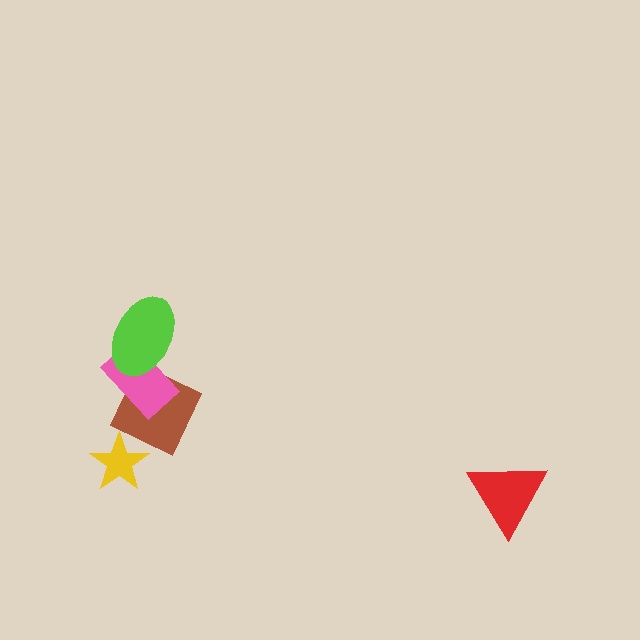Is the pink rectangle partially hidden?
Yes, it is partially covered by another shape.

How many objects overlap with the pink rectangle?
2 objects overlap with the pink rectangle.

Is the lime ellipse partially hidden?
No, no other shape covers it.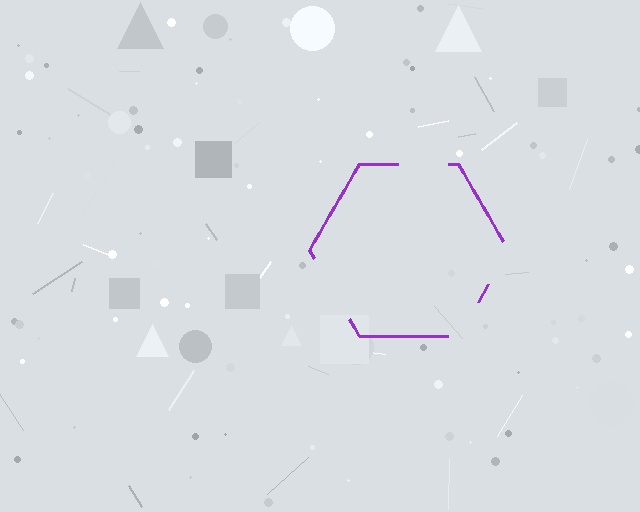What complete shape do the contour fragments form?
The contour fragments form a hexagon.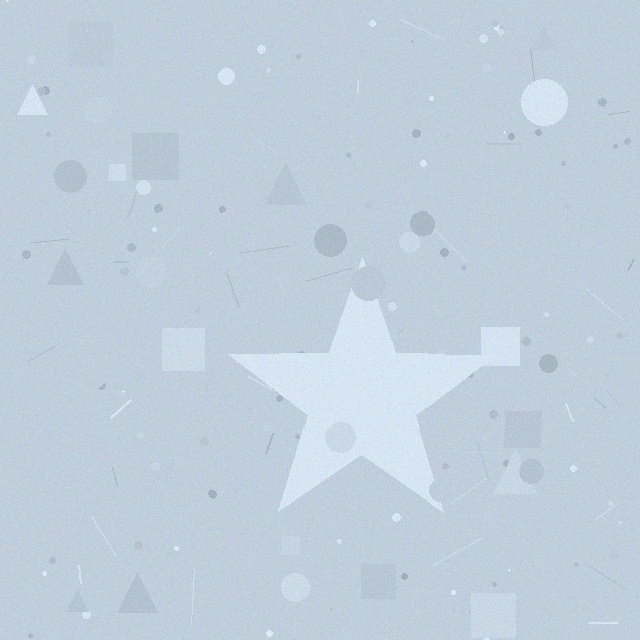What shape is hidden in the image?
A star is hidden in the image.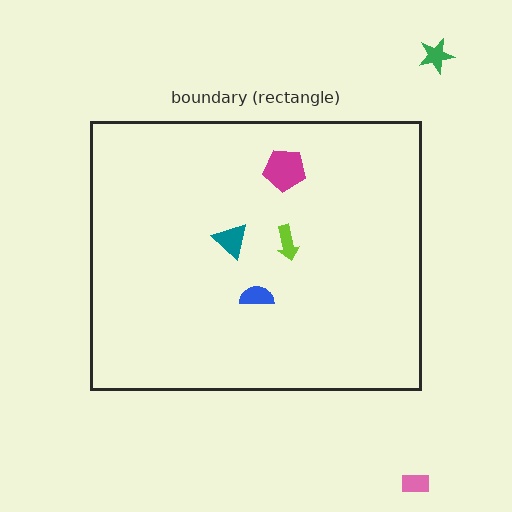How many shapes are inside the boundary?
4 inside, 2 outside.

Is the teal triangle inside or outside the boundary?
Inside.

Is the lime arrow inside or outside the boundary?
Inside.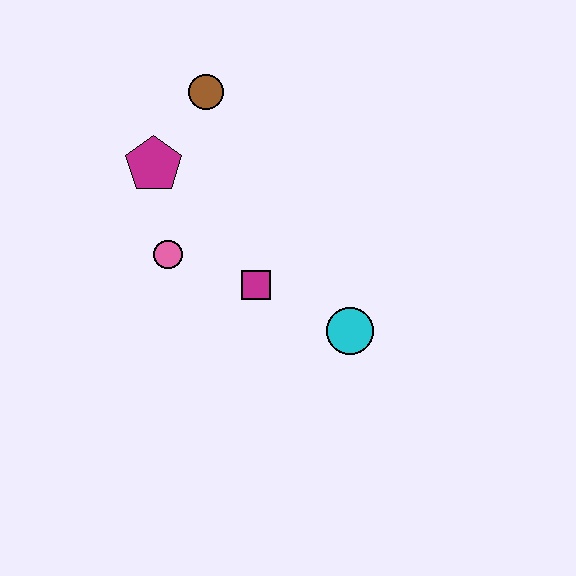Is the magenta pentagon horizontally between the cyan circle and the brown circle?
No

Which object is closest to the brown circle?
The magenta pentagon is closest to the brown circle.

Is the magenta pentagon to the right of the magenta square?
No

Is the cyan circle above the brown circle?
No